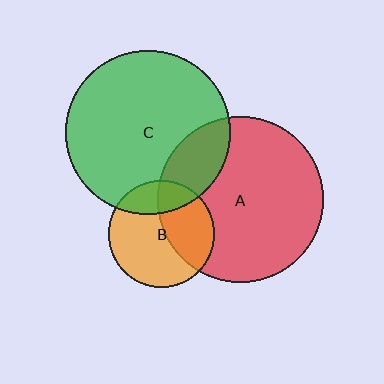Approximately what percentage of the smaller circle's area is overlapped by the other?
Approximately 20%.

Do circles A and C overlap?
Yes.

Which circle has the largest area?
Circle A (red).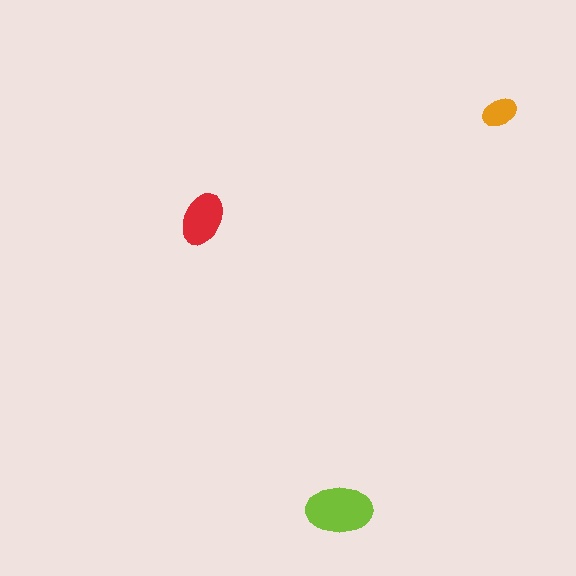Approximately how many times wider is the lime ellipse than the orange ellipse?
About 2 times wider.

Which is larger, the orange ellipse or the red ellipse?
The red one.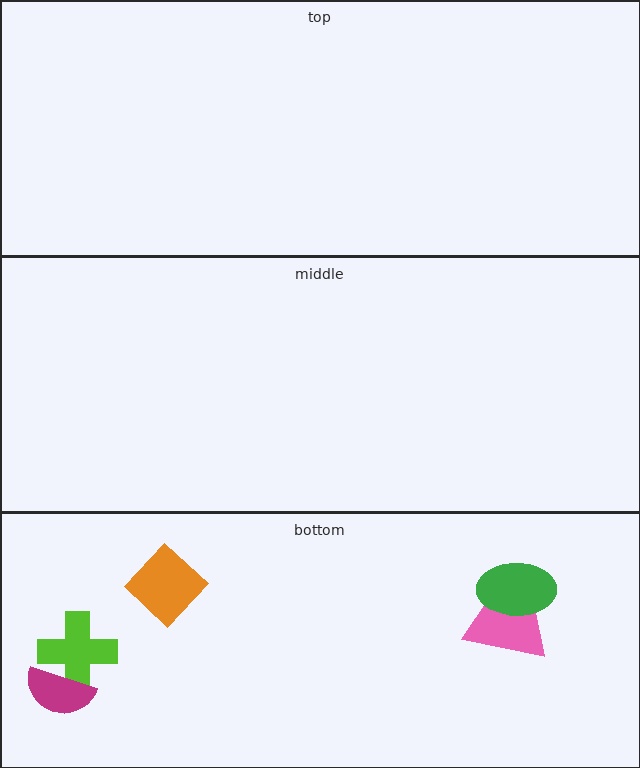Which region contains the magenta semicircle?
The bottom region.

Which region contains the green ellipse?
The bottom region.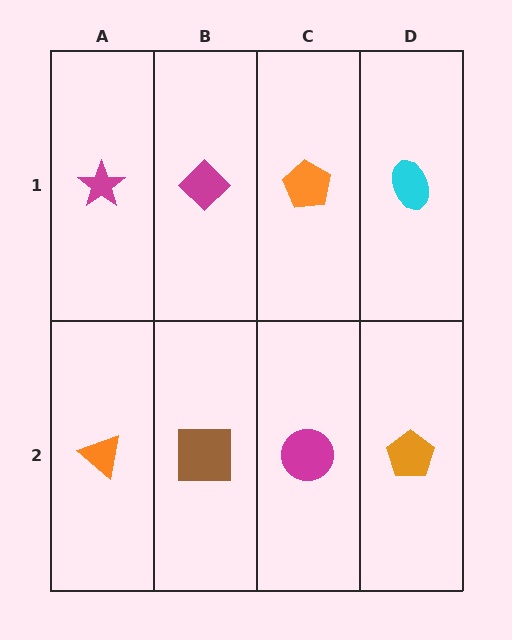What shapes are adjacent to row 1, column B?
A brown square (row 2, column B), a magenta star (row 1, column A), an orange pentagon (row 1, column C).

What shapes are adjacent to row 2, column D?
A cyan ellipse (row 1, column D), a magenta circle (row 2, column C).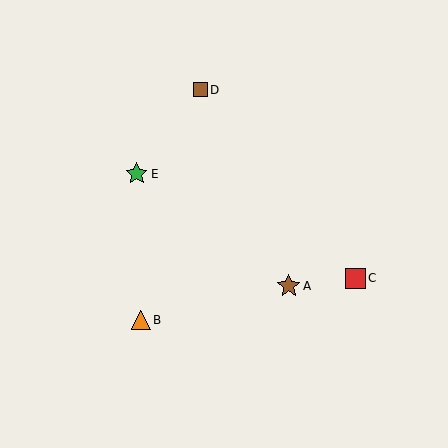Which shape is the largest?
The brown star (labeled A) is the largest.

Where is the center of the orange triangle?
The center of the orange triangle is at (141, 320).